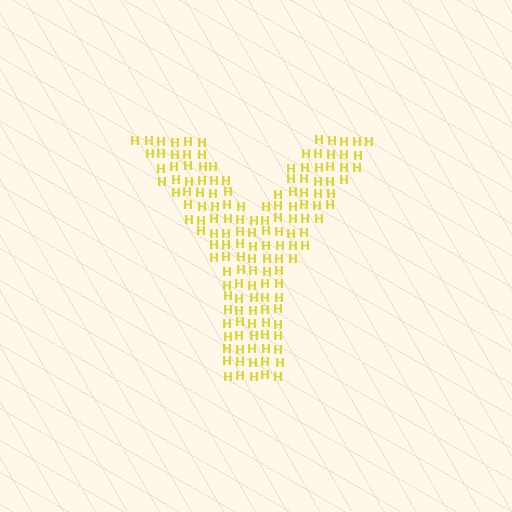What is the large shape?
The large shape is the letter Y.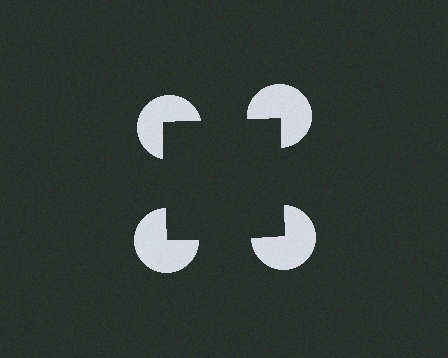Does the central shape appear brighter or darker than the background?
It typically appears slightly darker than the background, even though no actual brightness change is drawn.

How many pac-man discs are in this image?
There are 4 — one at each vertex of the illusory square.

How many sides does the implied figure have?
4 sides.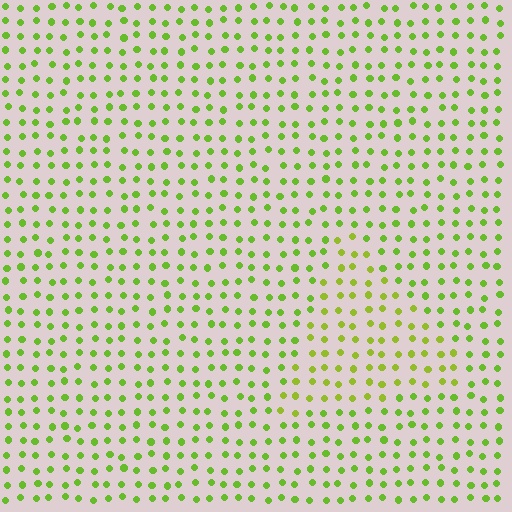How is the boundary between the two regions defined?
The boundary is defined purely by a slight shift in hue (about 19 degrees). Spacing, size, and orientation are identical on both sides.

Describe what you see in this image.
The image is filled with small lime elements in a uniform arrangement. A triangle-shaped region is visible where the elements are tinted to a slightly different hue, forming a subtle color boundary.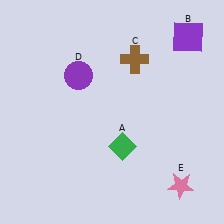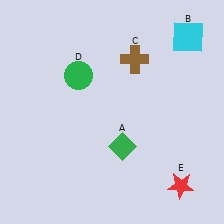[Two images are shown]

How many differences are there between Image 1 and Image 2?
There are 3 differences between the two images.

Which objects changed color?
B changed from purple to cyan. D changed from purple to green. E changed from pink to red.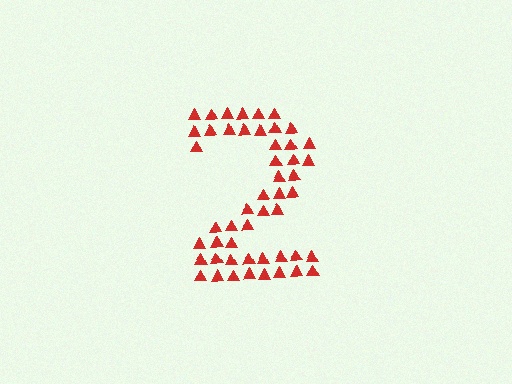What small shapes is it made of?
It is made of small triangles.